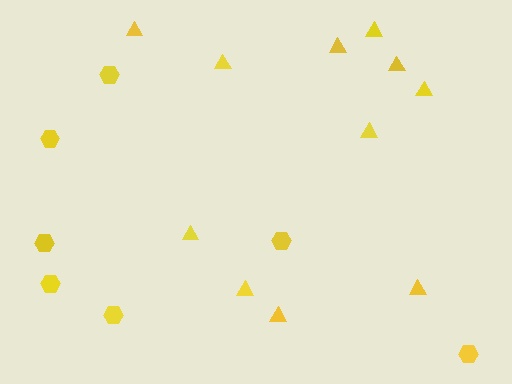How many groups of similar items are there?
There are 2 groups: one group of hexagons (7) and one group of triangles (11).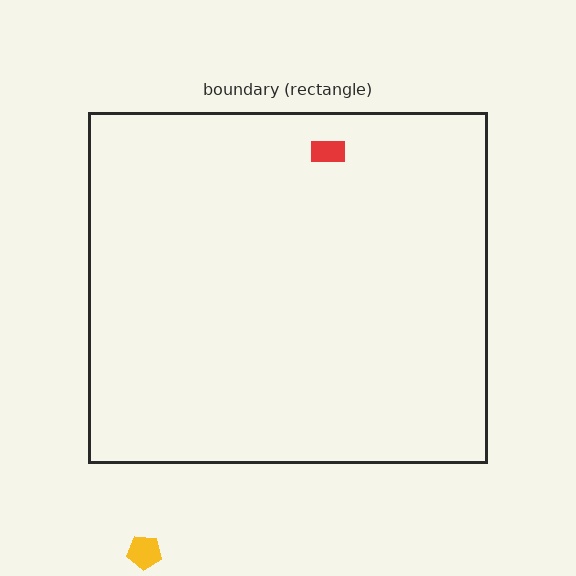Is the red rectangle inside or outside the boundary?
Inside.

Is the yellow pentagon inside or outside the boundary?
Outside.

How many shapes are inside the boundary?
1 inside, 1 outside.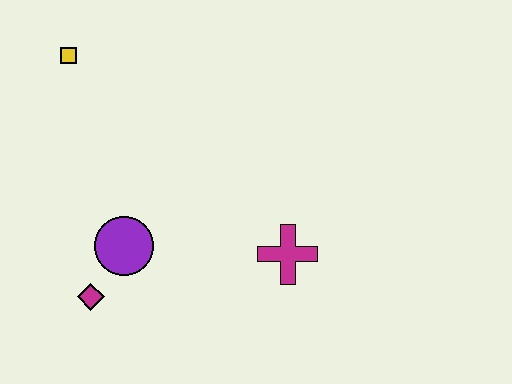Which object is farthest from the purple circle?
The yellow square is farthest from the purple circle.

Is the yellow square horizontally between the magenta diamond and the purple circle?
No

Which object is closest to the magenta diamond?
The purple circle is closest to the magenta diamond.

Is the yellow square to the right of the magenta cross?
No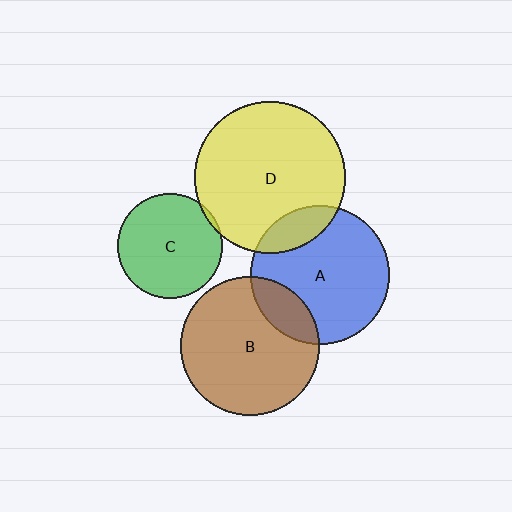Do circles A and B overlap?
Yes.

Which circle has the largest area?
Circle D (yellow).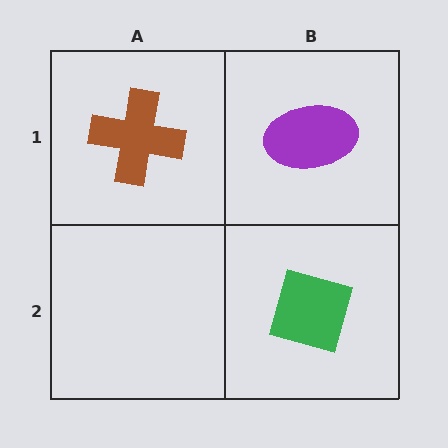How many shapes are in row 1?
2 shapes.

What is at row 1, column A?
A brown cross.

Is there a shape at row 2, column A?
No, that cell is empty.